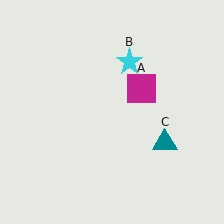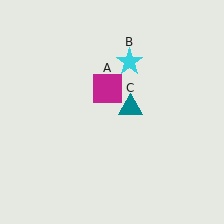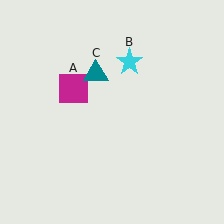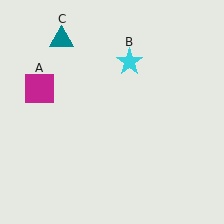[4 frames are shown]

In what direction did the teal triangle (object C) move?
The teal triangle (object C) moved up and to the left.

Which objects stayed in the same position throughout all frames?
Cyan star (object B) remained stationary.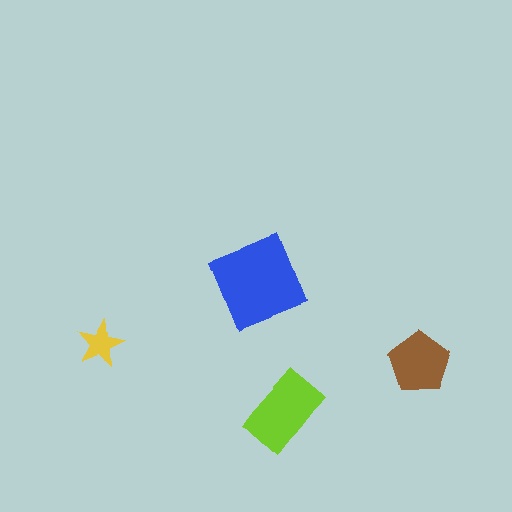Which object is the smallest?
The yellow star.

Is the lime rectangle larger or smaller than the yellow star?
Larger.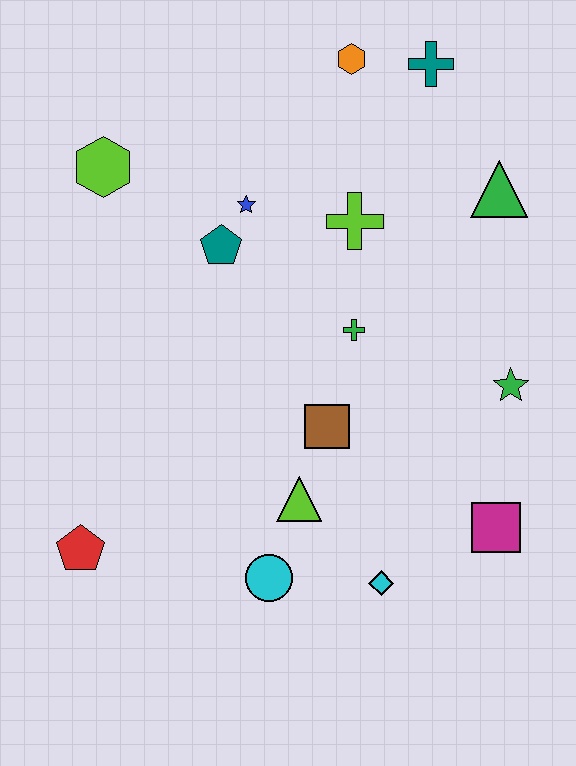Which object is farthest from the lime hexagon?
The magenta square is farthest from the lime hexagon.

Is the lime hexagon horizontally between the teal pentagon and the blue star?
No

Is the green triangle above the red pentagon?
Yes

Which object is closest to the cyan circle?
The lime triangle is closest to the cyan circle.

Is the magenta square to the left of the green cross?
No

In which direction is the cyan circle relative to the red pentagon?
The cyan circle is to the right of the red pentagon.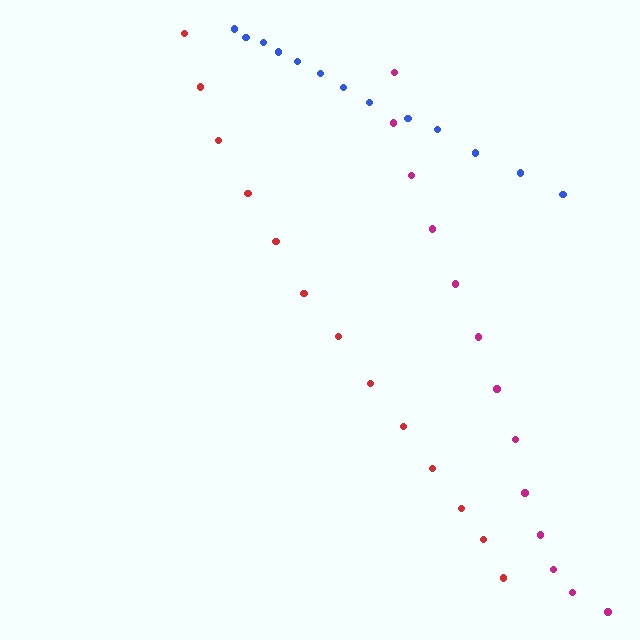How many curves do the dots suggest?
There are 3 distinct paths.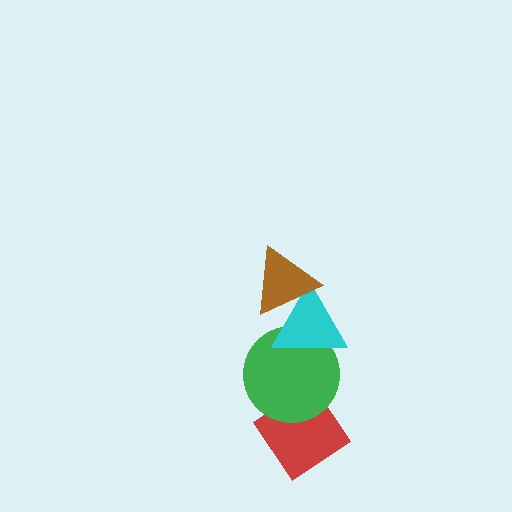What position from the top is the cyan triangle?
The cyan triangle is 2nd from the top.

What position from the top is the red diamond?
The red diamond is 4th from the top.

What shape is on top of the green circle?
The cyan triangle is on top of the green circle.